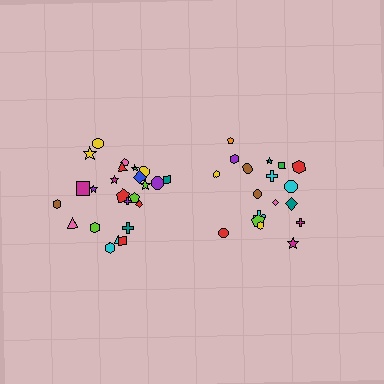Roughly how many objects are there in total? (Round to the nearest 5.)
Roughly 45 objects in total.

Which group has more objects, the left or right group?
The left group.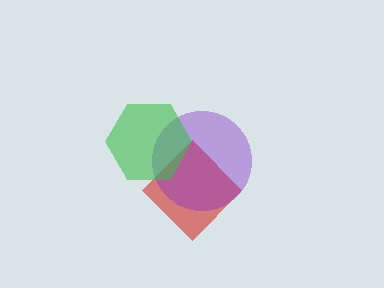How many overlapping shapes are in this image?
There are 3 overlapping shapes in the image.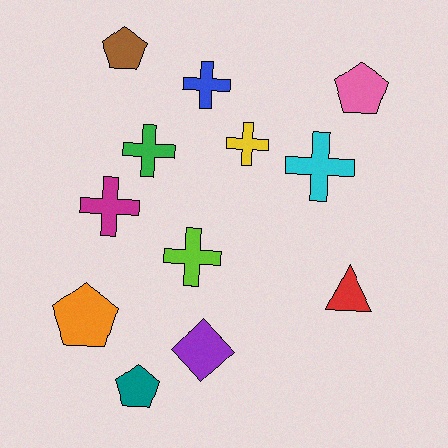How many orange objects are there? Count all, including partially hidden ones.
There is 1 orange object.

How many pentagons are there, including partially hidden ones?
There are 4 pentagons.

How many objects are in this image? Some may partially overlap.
There are 12 objects.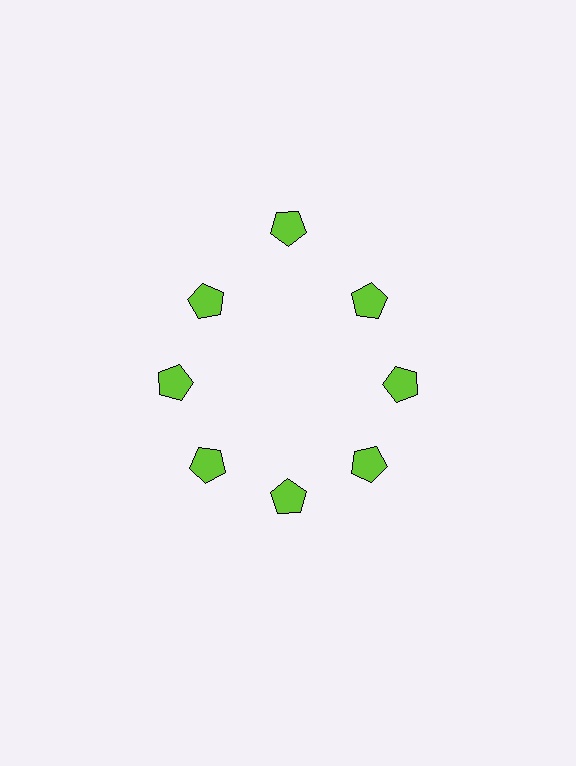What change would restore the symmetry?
The symmetry would be restored by moving it inward, back onto the ring so that all 8 pentagons sit at equal angles and equal distance from the center.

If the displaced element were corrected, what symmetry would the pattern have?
It would have 8-fold rotational symmetry — the pattern would map onto itself every 45 degrees.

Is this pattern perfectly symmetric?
No. The 8 lime pentagons are arranged in a ring, but one element near the 12 o'clock position is pushed outward from the center, breaking the 8-fold rotational symmetry.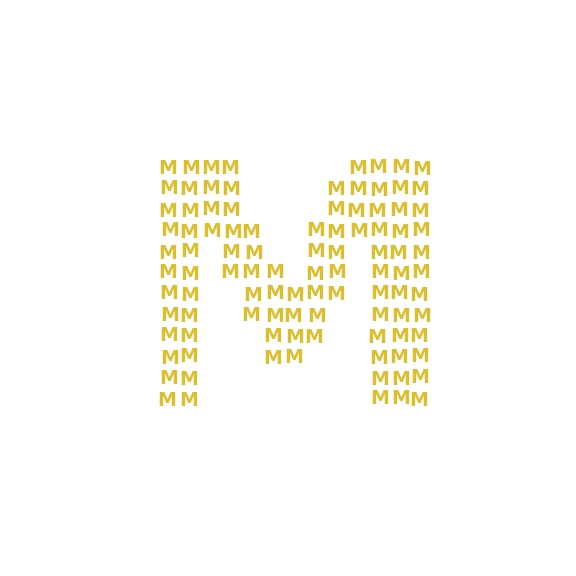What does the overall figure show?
The overall figure shows the letter M.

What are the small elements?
The small elements are letter M's.